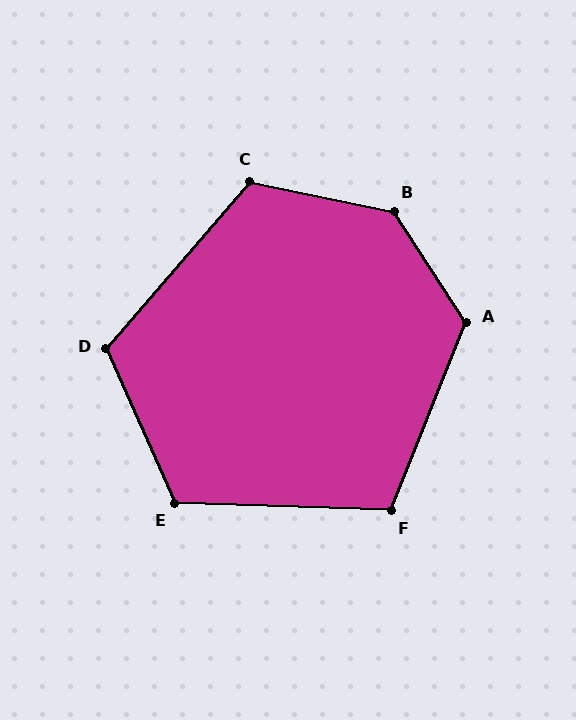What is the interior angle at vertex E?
Approximately 116 degrees (obtuse).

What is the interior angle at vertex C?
Approximately 119 degrees (obtuse).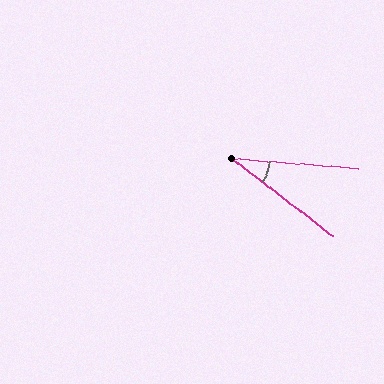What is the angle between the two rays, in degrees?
Approximately 33 degrees.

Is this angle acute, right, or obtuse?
It is acute.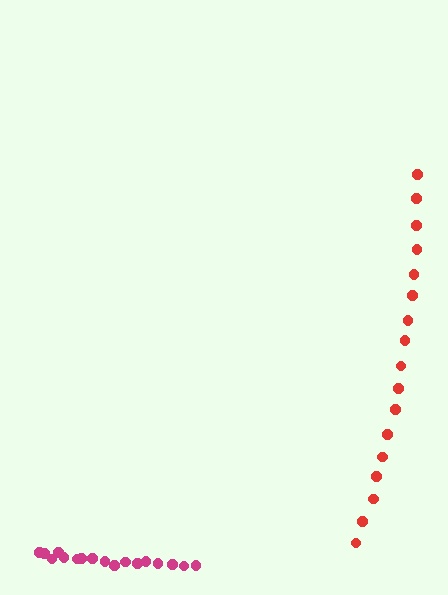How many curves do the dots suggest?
There are 2 distinct paths.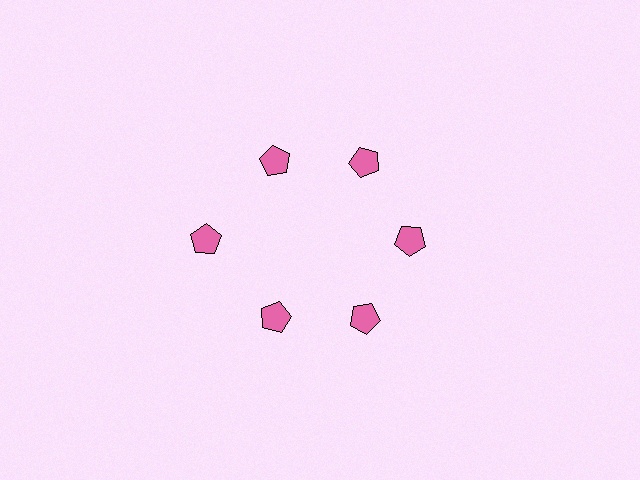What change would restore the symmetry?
The symmetry would be restored by moving it inward, back onto the ring so that all 6 pentagons sit at equal angles and equal distance from the center.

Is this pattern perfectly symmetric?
No. The 6 pink pentagons are arranged in a ring, but one element near the 9 o'clock position is pushed outward from the center, breaking the 6-fold rotational symmetry.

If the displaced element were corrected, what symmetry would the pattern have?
It would have 6-fold rotational symmetry — the pattern would map onto itself every 60 degrees.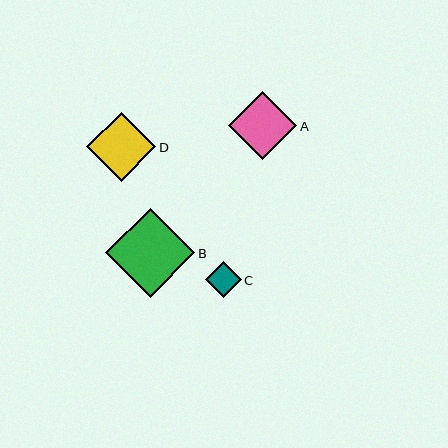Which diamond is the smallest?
Diamond C is the smallest with a size of approximately 36 pixels.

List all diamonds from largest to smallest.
From largest to smallest: B, D, A, C.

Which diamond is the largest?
Diamond B is the largest with a size of approximately 89 pixels.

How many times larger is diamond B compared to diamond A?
Diamond B is approximately 1.3 times the size of diamond A.